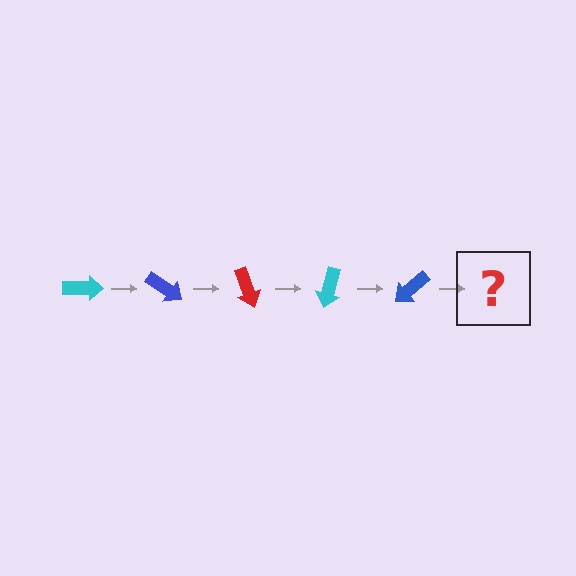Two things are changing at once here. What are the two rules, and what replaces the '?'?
The two rules are that it rotates 35 degrees each step and the color cycles through cyan, blue, and red. The '?' should be a red arrow, rotated 175 degrees from the start.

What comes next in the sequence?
The next element should be a red arrow, rotated 175 degrees from the start.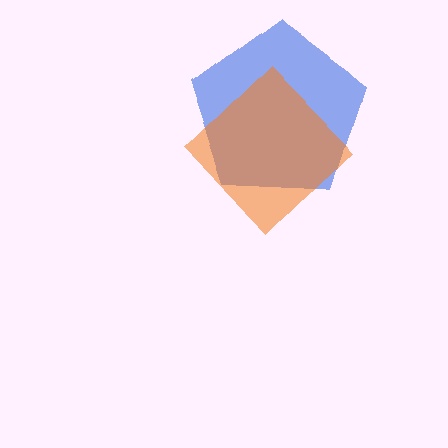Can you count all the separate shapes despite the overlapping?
Yes, there are 2 separate shapes.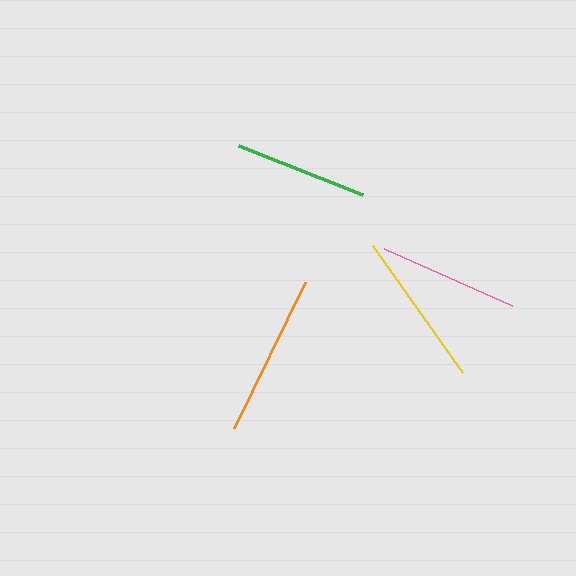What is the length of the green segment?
The green segment is approximately 134 pixels long.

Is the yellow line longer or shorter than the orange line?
The orange line is longer than the yellow line.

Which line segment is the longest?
The orange line is the longest at approximately 162 pixels.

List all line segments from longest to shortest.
From longest to shortest: orange, yellow, pink, green.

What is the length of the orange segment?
The orange segment is approximately 162 pixels long.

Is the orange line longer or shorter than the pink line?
The orange line is longer than the pink line.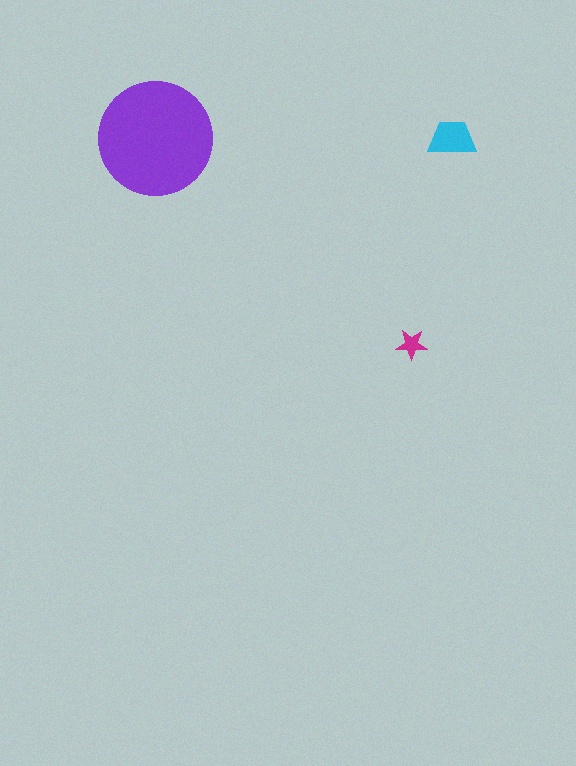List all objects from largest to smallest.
The purple circle, the cyan trapezoid, the magenta star.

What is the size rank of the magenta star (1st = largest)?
3rd.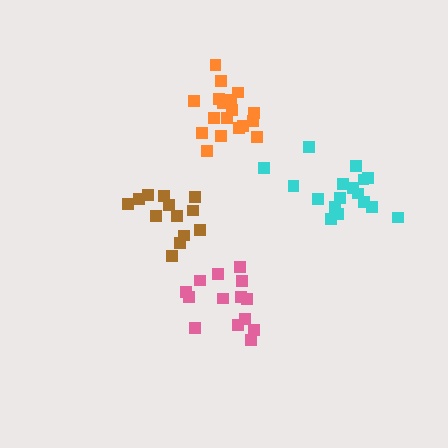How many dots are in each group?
Group 1: 13 dots, Group 2: 14 dots, Group 3: 18 dots, Group 4: 17 dots (62 total).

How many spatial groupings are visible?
There are 4 spatial groupings.